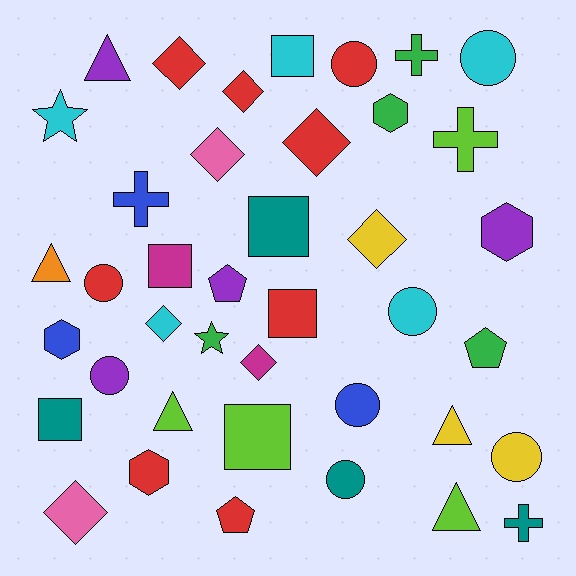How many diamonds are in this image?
There are 8 diamonds.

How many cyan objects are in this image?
There are 5 cyan objects.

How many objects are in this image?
There are 40 objects.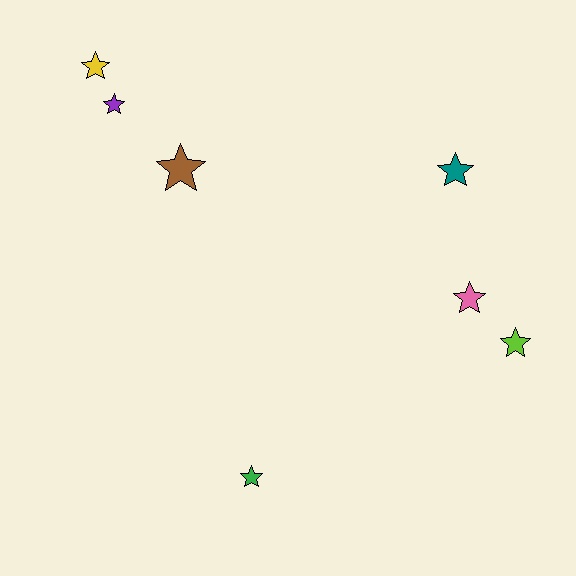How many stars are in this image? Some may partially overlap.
There are 7 stars.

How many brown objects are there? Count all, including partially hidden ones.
There is 1 brown object.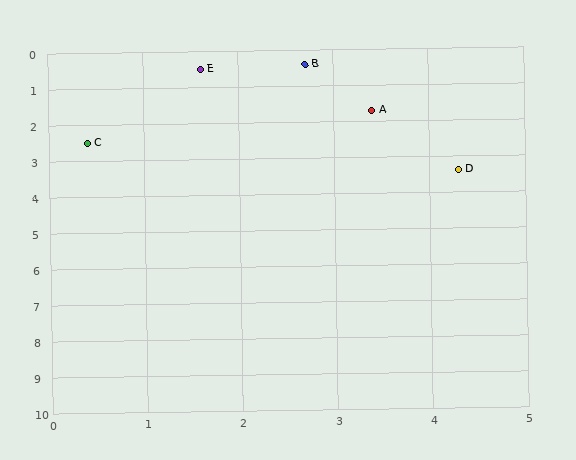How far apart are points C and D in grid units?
Points C and D are about 4.0 grid units apart.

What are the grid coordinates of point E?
Point E is at approximately (1.6, 0.5).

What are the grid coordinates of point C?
Point C is at approximately (0.4, 2.5).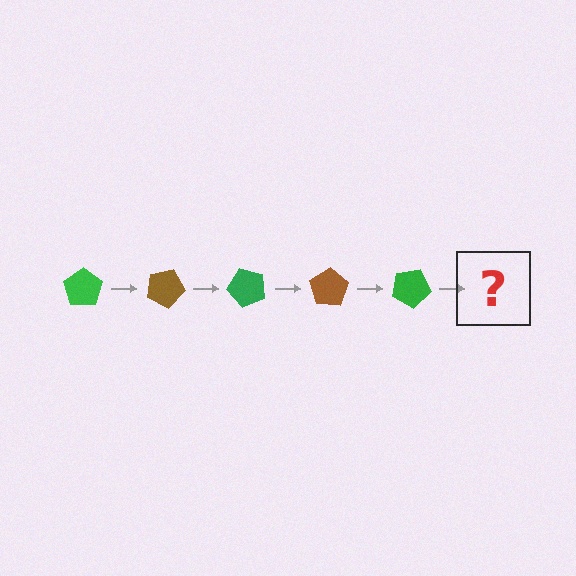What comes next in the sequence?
The next element should be a brown pentagon, rotated 125 degrees from the start.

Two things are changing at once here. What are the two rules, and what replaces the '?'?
The two rules are that it rotates 25 degrees each step and the color cycles through green and brown. The '?' should be a brown pentagon, rotated 125 degrees from the start.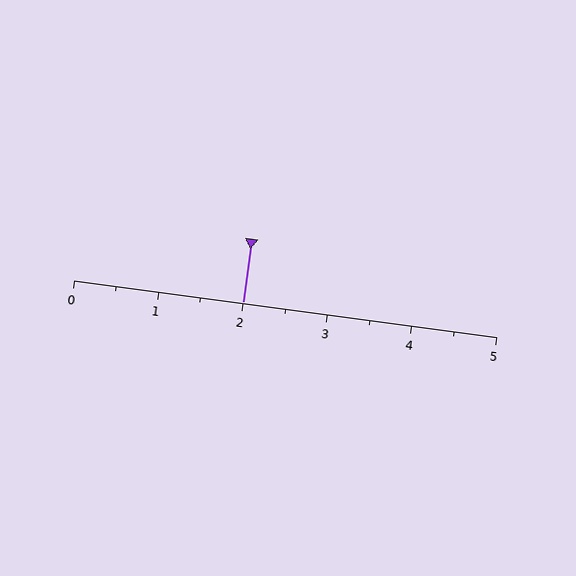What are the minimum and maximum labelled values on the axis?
The axis runs from 0 to 5.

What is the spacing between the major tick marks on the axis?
The major ticks are spaced 1 apart.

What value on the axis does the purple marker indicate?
The marker indicates approximately 2.